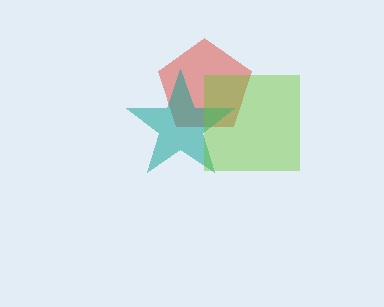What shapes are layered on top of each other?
The layered shapes are: a red pentagon, a teal star, a lime square.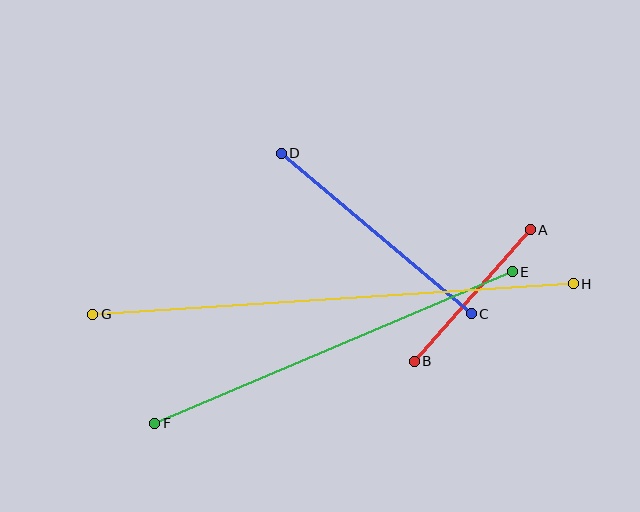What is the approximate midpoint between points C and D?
The midpoint is at approximately (376, 234) pixels.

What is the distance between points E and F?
The distance is approximately 388 pixels.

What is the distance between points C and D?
The distance is approximately 249 pixels.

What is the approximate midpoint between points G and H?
The midpoint is at approximately (333, 299) pixels.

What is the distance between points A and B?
The distance is approximately 176 pixels.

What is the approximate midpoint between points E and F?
The midpoint is at approximately (333, 348) pixels.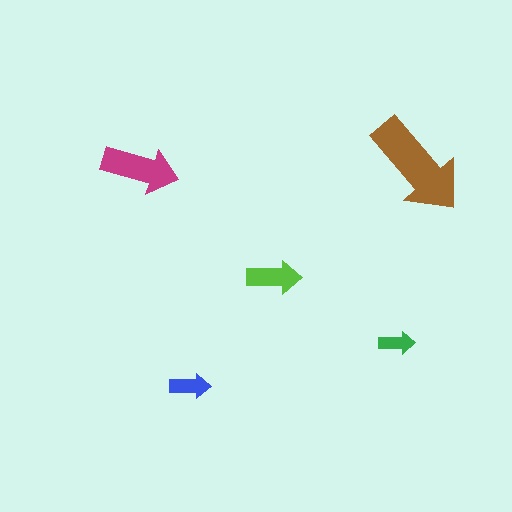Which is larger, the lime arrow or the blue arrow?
The lime one.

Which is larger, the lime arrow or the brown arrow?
The brown one.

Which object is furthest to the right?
The brown arrow is rightmost.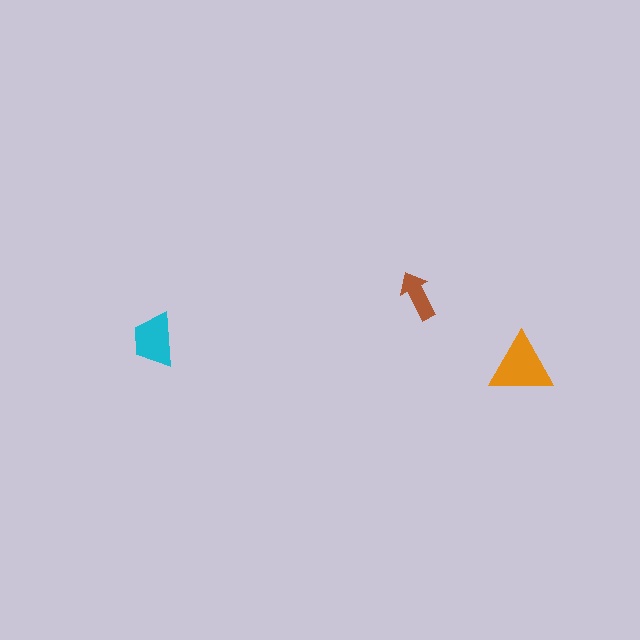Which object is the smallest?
The brown arrow.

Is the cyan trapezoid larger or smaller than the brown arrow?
Larger.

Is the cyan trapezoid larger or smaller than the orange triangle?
Smaller.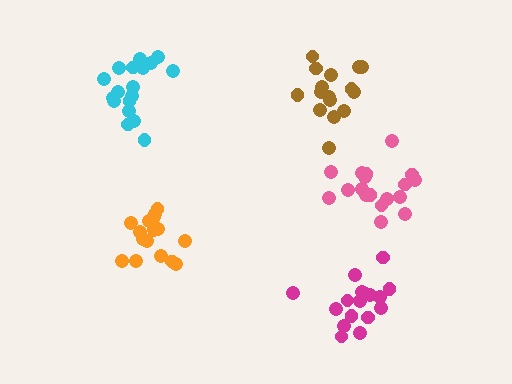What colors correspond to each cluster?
The clusters are colored: brown, cyan, pink, orange, magenta.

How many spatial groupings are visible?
There are 5 spatial groupings.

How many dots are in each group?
Group 1: 16 dots, Group 2: 18 dots, Group 3: 18 dots, Group 4: 16 dots, Group 5: 17 dots (85 total).